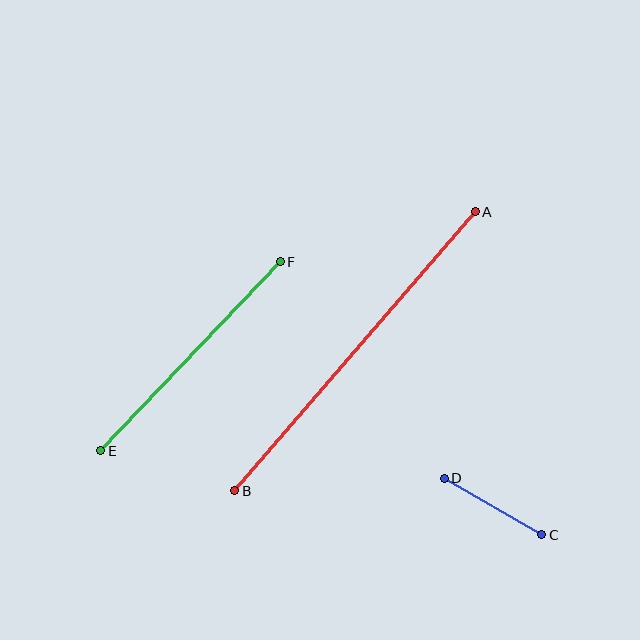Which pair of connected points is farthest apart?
Points A and B are farthest apart.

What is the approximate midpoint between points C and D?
The midpoint is at approximately (493, 506) pixels.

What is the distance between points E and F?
The distance is approximately 261 pixels.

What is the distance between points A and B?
The distance is approximately 368 pixels.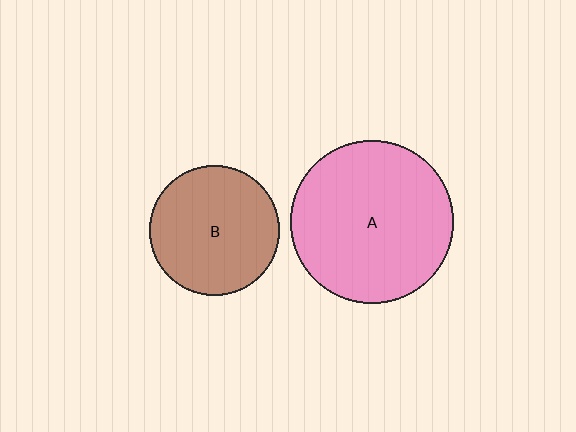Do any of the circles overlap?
No, none of the circles overlap.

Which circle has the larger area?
Circle A (pink).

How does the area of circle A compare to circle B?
Approximately 1.6 times.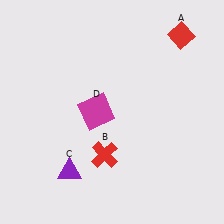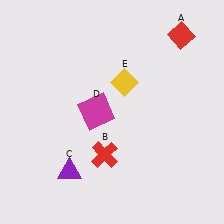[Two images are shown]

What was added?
A yellow diamond (E) was added in Image 2.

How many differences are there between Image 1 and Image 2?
There is 1 difference between the two images.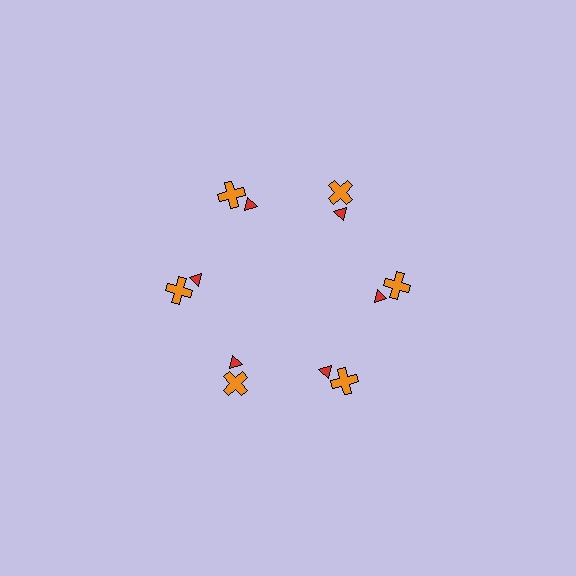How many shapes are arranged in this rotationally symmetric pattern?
There are 12 shapes, arranged in 6 groups of 2.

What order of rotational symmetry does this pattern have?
This pattern has 6-fold rotational symmetry.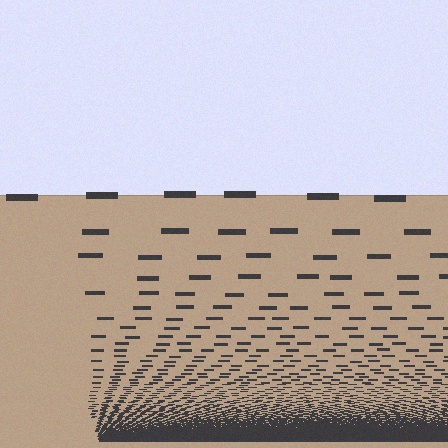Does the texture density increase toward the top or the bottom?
Density increases toward the bottom.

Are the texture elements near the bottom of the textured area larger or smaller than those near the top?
Smaller. The gradient is inverted — elements near the bottom are smaller and denser.